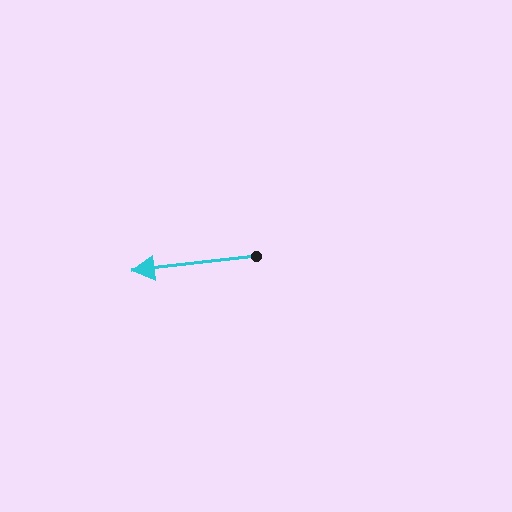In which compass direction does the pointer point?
West.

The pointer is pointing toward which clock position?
Roughly 9 o'clock.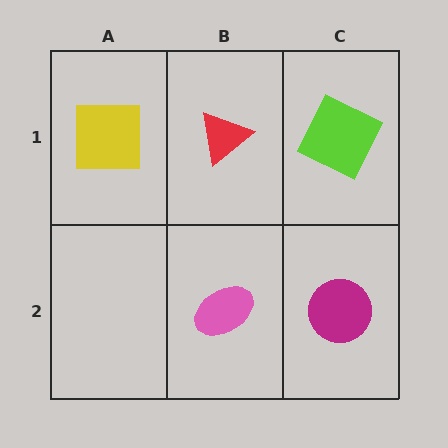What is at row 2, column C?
A magenta circle.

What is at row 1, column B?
A red triangle.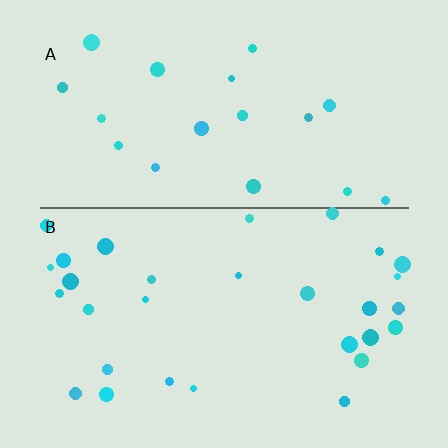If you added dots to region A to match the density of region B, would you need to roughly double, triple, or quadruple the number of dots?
Approximately double.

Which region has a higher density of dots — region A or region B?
B (the bottom).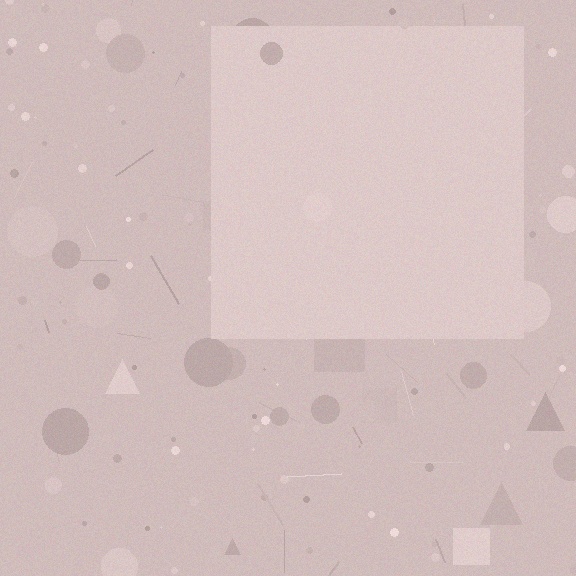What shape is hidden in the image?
A square is hidden in the image.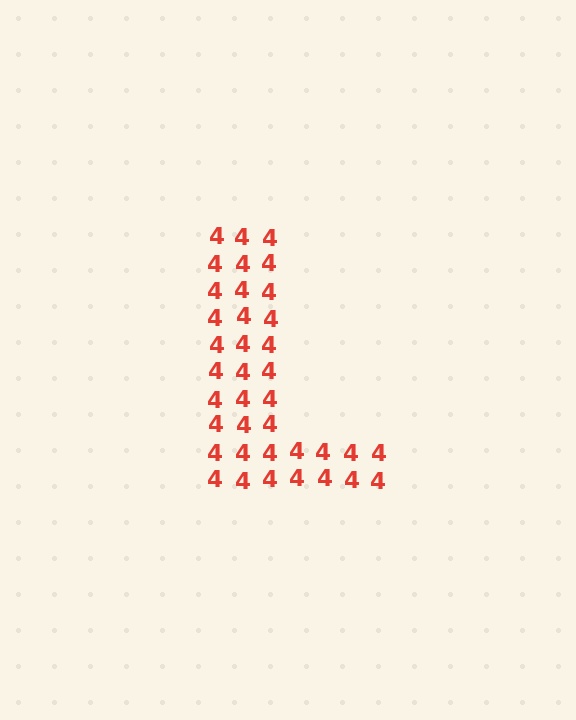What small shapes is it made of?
It is made of small digit 4's.